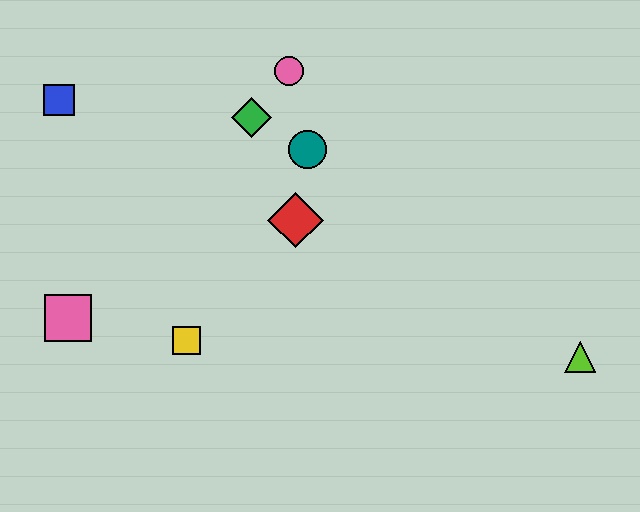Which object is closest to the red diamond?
The teal circle is closest to the red diamond.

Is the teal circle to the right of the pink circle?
Yes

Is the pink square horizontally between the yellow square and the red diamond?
No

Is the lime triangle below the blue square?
Yes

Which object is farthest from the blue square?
The lime triangle is farthest from the blue square.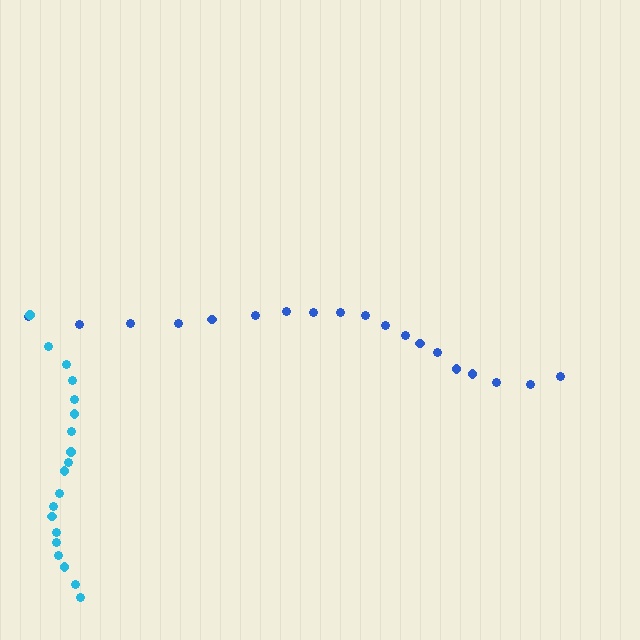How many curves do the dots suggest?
There are 2 distinct paths.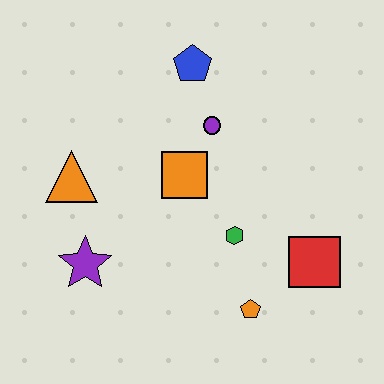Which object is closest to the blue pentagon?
The purple circle is closest to the blue pentagon.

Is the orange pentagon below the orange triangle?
Yes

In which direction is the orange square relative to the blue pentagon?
The orange square is below the blue pentagon.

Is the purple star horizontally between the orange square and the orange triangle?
Yes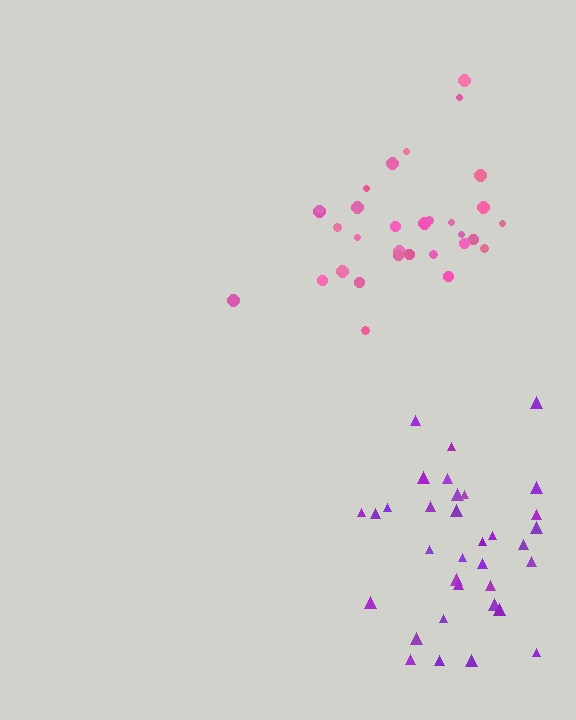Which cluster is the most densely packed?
Purple.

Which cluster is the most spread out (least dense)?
Pink.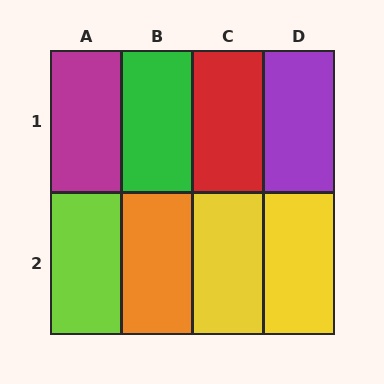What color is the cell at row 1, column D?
Purple.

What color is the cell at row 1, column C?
Red.